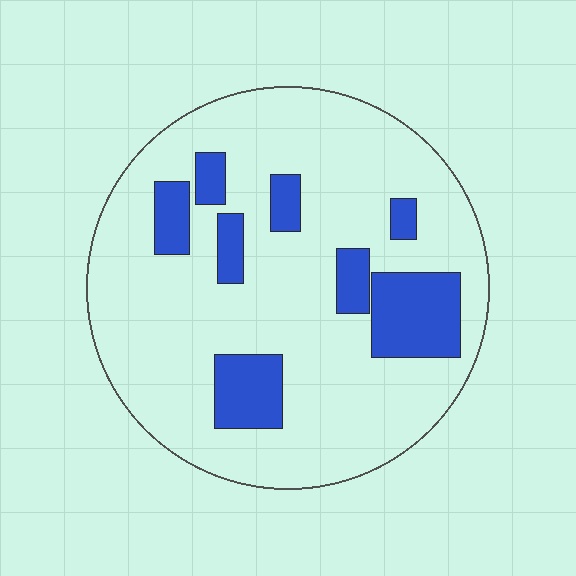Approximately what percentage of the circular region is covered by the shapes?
Approximately 20%.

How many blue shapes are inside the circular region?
8.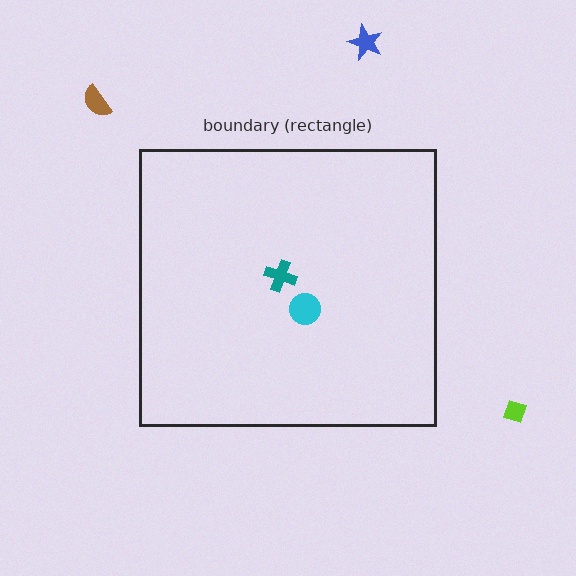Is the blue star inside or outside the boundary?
Outside.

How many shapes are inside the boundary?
2 inside, 3 outside.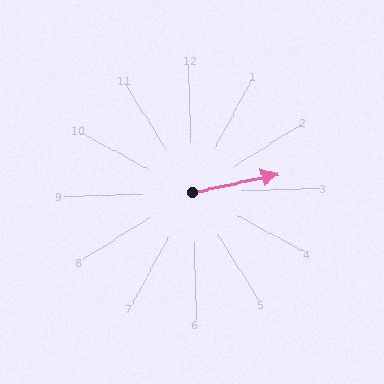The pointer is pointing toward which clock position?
Roughly 3 o'clock.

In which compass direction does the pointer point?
East.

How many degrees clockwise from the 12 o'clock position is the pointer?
Approximately 80 degrees.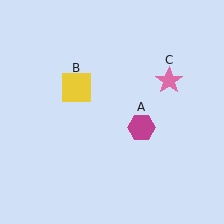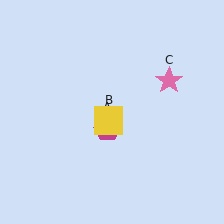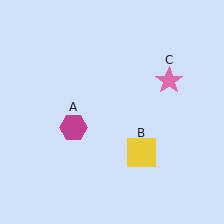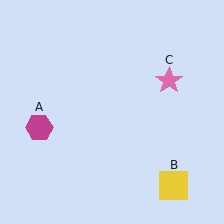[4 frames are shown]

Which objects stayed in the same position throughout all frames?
Pink star (object C) remained stationary.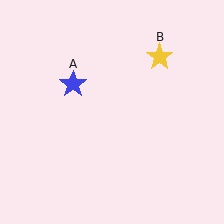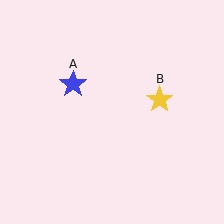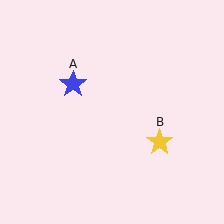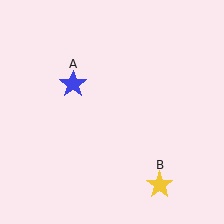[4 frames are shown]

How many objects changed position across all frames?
1 object changed position: yellow star (object B).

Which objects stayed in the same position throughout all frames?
Blue star (object A) remained stationary.